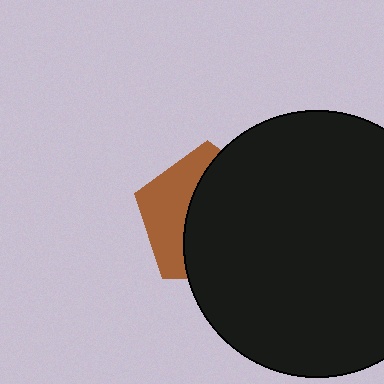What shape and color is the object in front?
The object in front is a black circle.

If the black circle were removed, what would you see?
You would see the complete brown pentagon.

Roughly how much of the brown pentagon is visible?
A small part of it is visible (roughly 37%).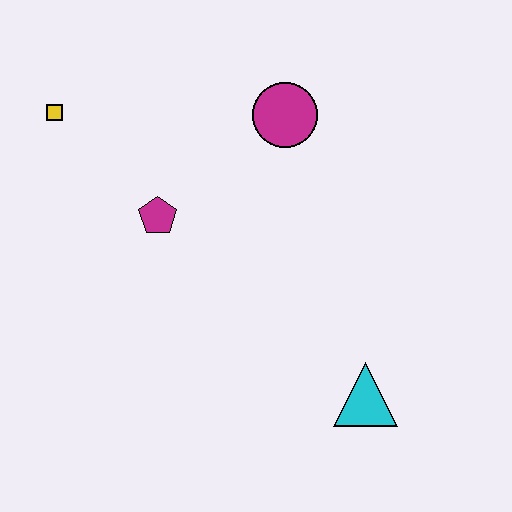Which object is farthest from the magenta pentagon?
The cyan triangle is farthest from the magenta pentagon.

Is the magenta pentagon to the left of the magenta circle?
Yes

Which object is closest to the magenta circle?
The magenta pentagon is closest to the magenta circle.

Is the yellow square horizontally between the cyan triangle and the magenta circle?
No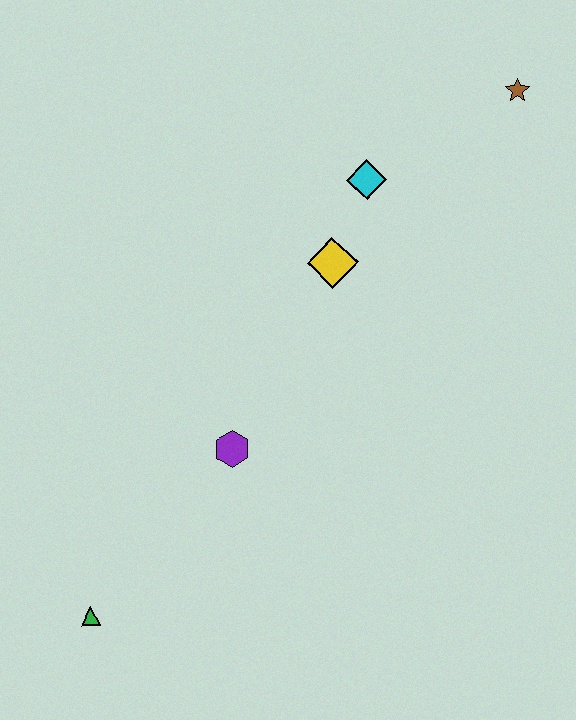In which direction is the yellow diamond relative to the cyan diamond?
The yellow diamond is below the cyan diamond.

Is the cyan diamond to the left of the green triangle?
No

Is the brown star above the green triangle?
Yes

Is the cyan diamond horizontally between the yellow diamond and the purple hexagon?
No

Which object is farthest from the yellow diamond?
The green triangle is farthest from the yellow diamond.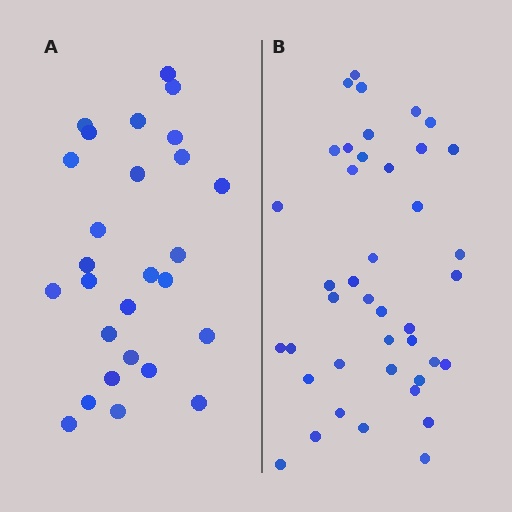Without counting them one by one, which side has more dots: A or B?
Region B (the right region) has more dots.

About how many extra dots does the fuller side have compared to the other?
Region B has approximately 15 more dots than region A.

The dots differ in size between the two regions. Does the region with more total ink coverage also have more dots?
No. Region A has more total ink coverage because its dots are larger, but region B actually contains more individual dots. Total area can be misleading — the number of items is what matters here.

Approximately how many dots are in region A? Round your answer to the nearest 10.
About 30 dots. (The exact count is 27, which rounds to 30.)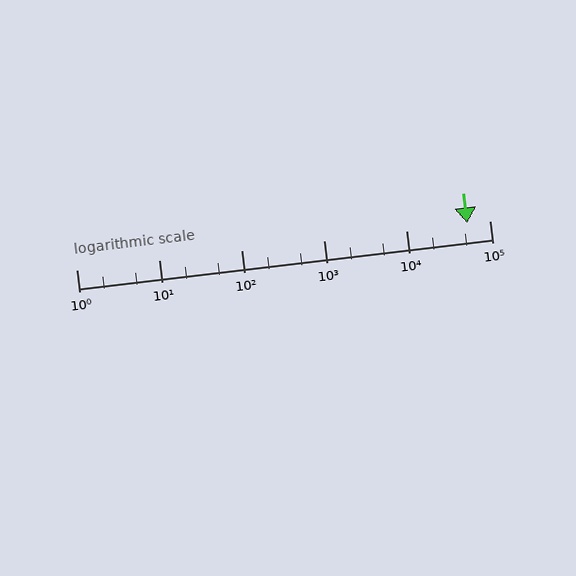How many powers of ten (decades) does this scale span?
The scale spans 5 decades, from 1 to 100000.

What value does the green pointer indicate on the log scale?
The pointer indicates approximately 54000.